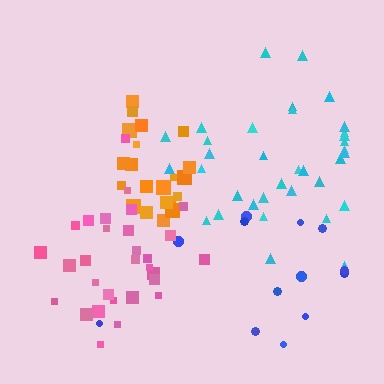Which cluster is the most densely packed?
Orange.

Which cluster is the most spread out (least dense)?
Blue.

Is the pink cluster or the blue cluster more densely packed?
Pink.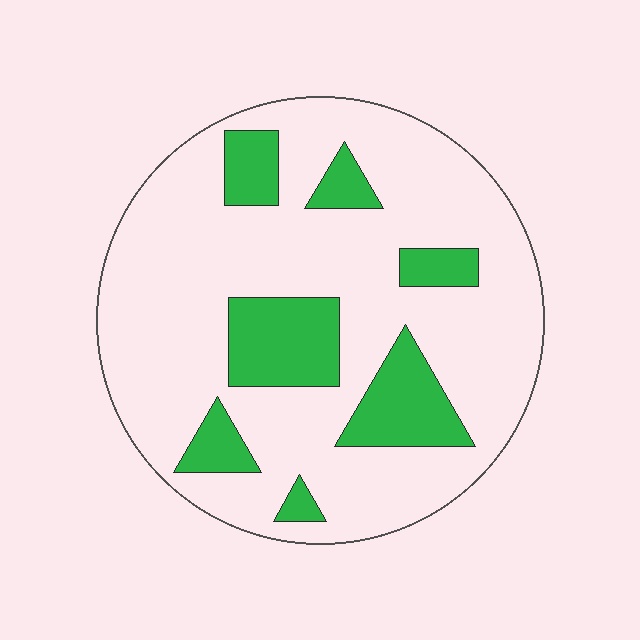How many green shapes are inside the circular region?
7.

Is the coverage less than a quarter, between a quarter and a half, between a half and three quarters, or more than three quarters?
Less than a quarter.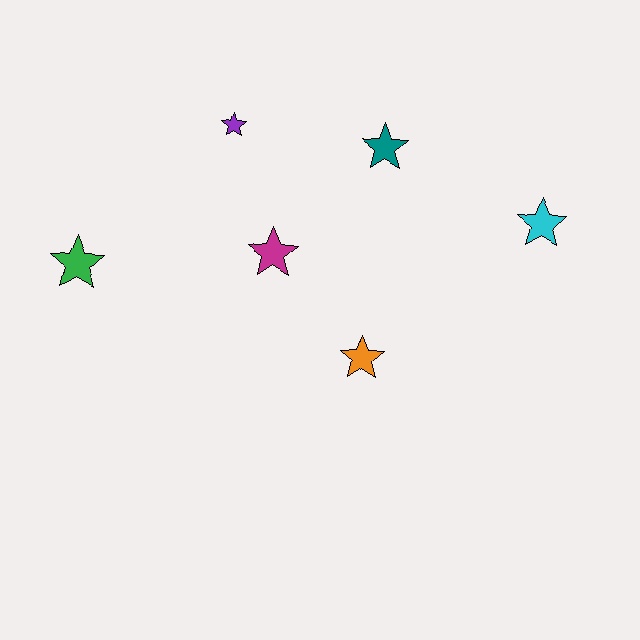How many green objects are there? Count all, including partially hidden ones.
There is 1 green object.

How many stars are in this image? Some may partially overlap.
There are 6 stars.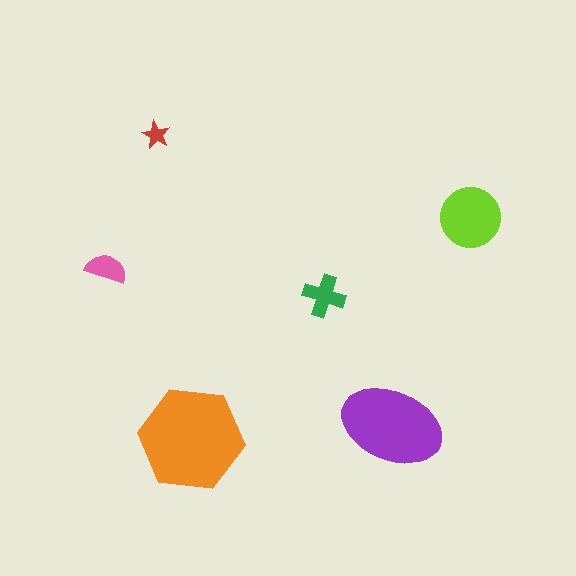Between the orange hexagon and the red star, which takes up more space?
The orange hexagon.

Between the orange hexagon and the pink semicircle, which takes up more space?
The orange hexagon.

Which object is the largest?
The orange hexagon.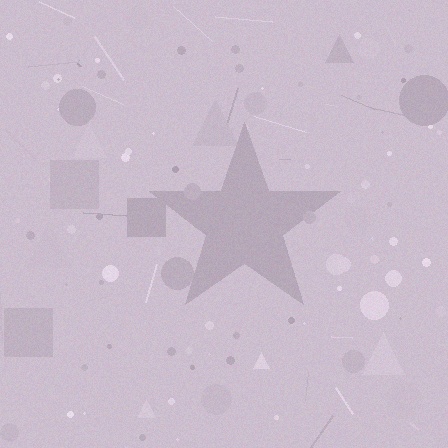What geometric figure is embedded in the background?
A star is embedded in the background.